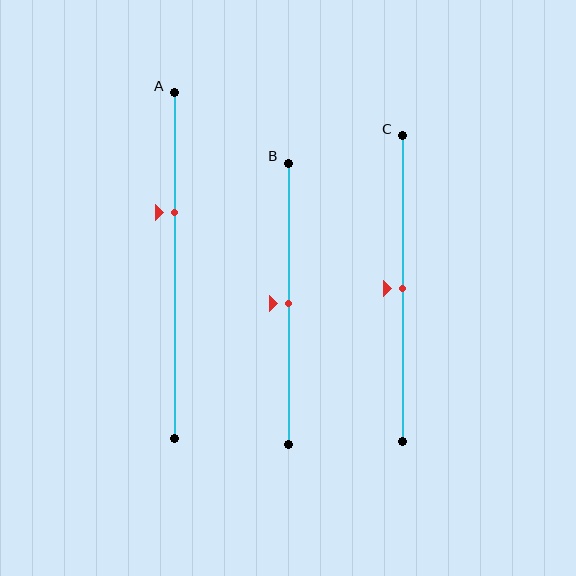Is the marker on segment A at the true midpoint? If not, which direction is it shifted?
No, the marker on segment A is shifted upward by about 15% of the segment length.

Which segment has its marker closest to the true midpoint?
Segment B has its marker closest to the true midpoint.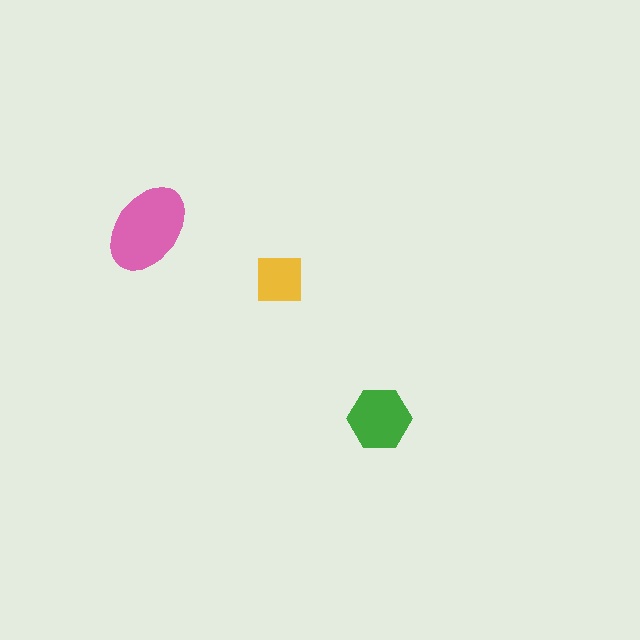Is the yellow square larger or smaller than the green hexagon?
Smaller.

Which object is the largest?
The pink ellipse.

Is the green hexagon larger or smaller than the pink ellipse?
Smaller.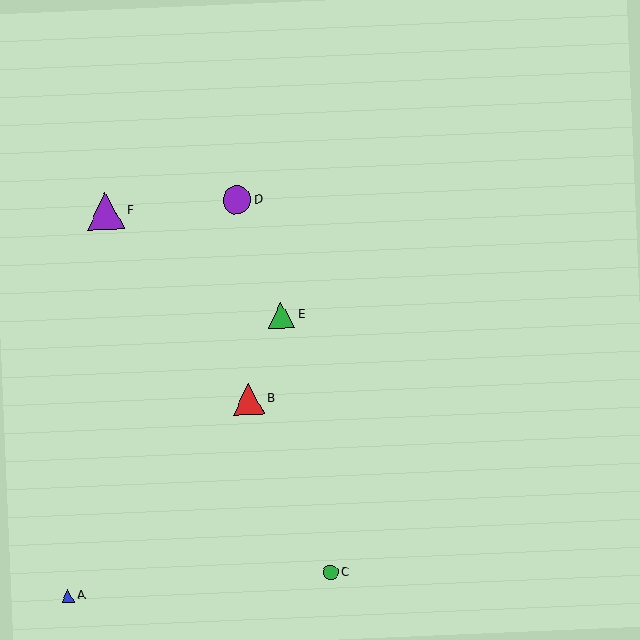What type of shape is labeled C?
Shape C is a green circle.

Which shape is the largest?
The purple triangle (labeled F) is the largest.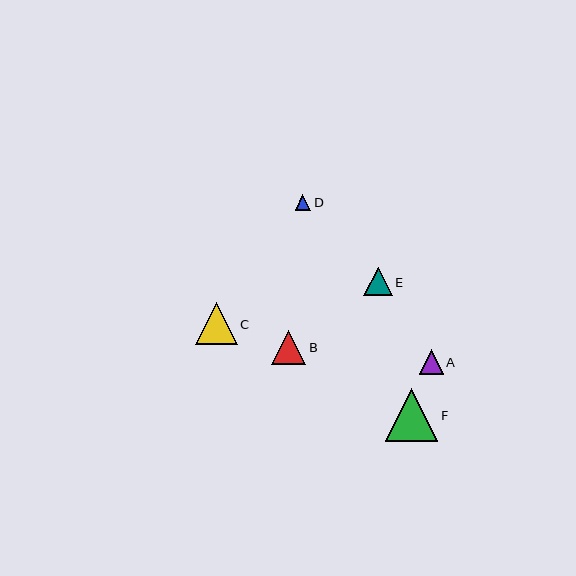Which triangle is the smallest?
Triangle D is the smallest with a size of approximately 16 pixels.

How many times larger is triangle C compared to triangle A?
Triangle C is approximately 1.7 times the size of triangle A.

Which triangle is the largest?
Triangle F is the largest with a size of approximately 52 pixels.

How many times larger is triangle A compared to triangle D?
Triangle A is approximately 1.5 times the size of triangle D.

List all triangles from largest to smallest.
From largest to smallest: F, C, B, E, A, D.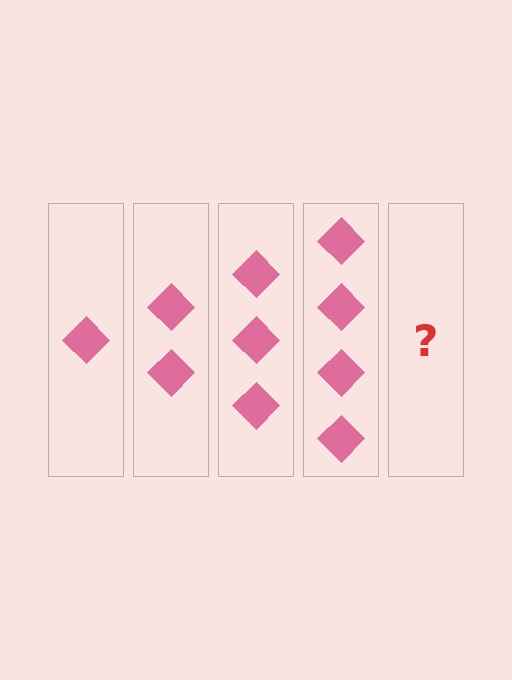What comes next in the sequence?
The next element should be 5 diamonds.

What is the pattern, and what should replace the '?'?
The pattern is that each step adds one more diamond. The '?' should be 5 diamonds.